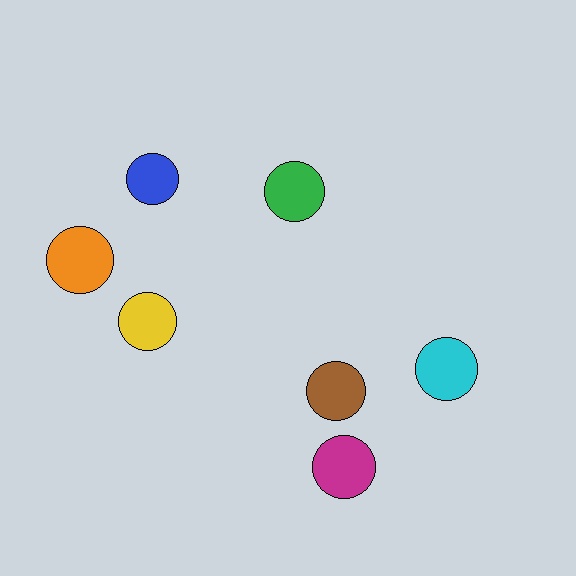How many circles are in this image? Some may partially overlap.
There are 7 circles.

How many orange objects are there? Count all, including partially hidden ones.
There is 1 orange object.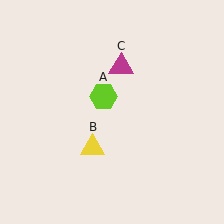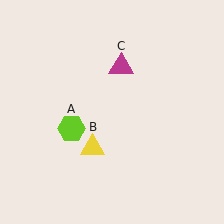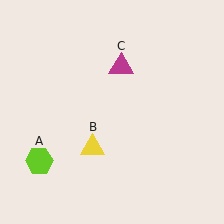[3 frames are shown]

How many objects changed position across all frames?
1 object changed position: lime hexagon (object A).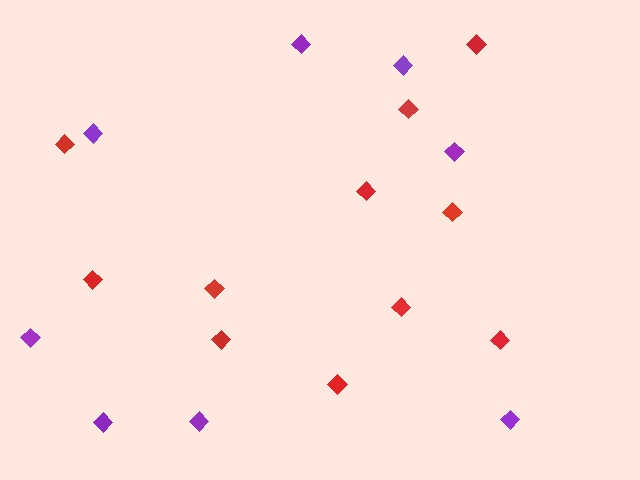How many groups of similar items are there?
There are 2 groups: one group of red diamonds (11) and one group of purple diamonds (8).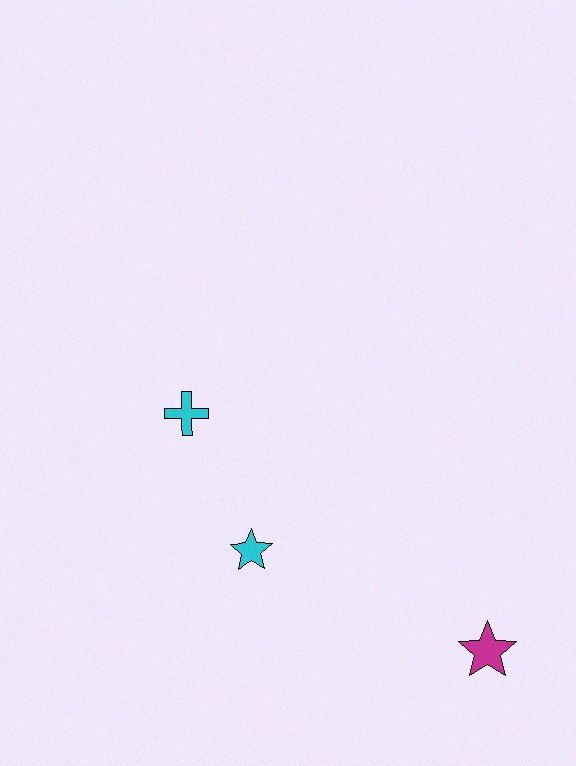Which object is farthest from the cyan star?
The magenta star is farthest from the cyan star.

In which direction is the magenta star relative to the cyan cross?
The magenta star is to the right of the cyan cross.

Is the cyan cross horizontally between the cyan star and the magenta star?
No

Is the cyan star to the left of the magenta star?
Yes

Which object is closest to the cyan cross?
The cyan star is closest to the cyan cross.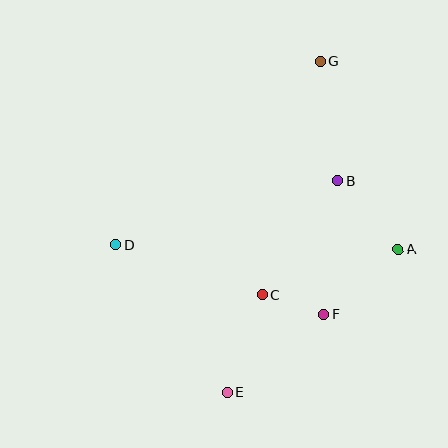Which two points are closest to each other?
Points C and F are closest to each other.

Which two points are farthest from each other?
Points E and G are farthest from each other.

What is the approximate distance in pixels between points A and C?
The distance between A and C is approximately 144 pixels.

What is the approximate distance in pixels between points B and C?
The distance between B and C is approximately 137 pixels.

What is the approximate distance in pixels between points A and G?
The distance between A and G is approximately 203 pixels.